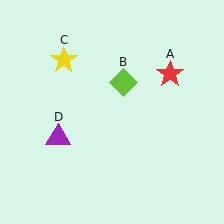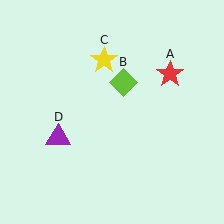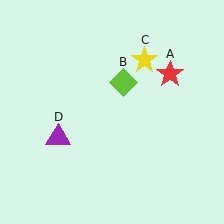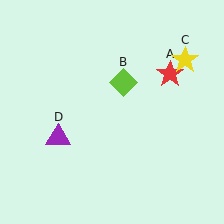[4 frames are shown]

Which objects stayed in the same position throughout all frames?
Red star (object A) and lime diamond (object B) and purple triangle (object D) remained stationary.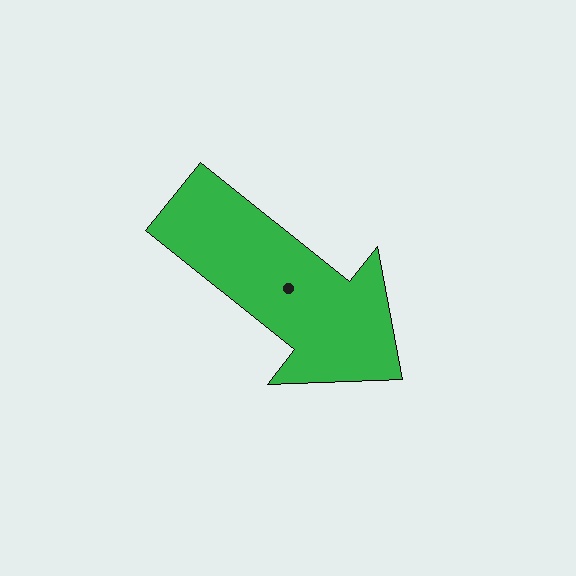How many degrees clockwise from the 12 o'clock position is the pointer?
Approximately 129 degrees.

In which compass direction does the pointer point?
Southeast.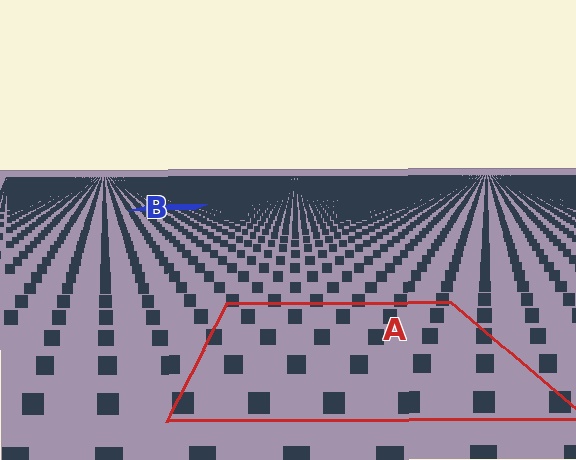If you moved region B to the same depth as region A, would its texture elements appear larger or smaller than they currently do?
They would appear larger. At a closer depth, the same texture elements are projected at a bigger on-screen size.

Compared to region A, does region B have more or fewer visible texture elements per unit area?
Region B has more texture elements per unit area — they are packed more densely because it is farther away.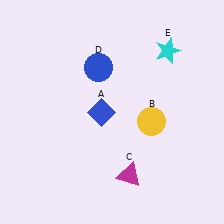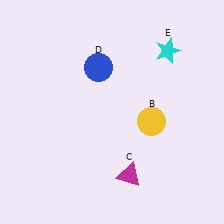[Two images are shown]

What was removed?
The blue diamond (A) was removed in Image 2.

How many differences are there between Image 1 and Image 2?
There is 1 difference between the two images.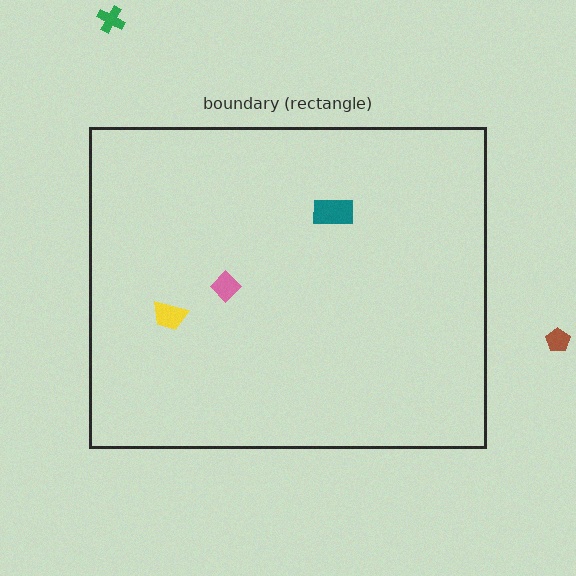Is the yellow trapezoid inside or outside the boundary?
Inside.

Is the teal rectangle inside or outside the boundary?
Inside.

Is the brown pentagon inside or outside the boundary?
Outside.